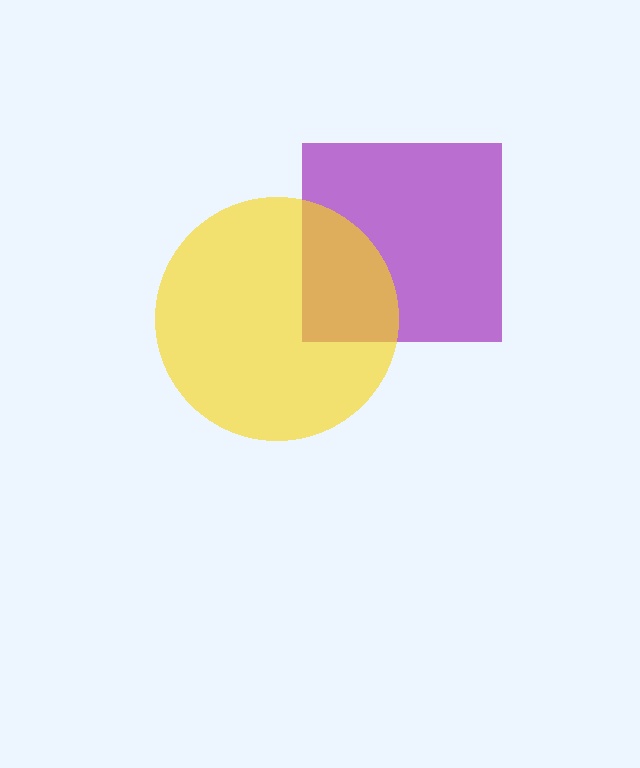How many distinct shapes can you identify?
There are 2 distinct shapes: a purple square, a yellow circle.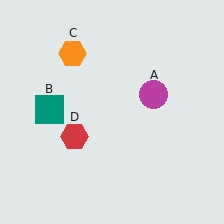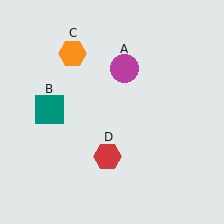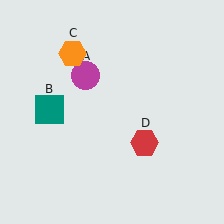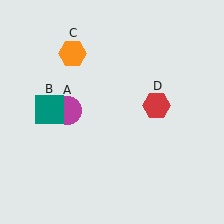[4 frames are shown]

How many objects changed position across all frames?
2 objects changed position: magenta circle (object A), red hexagon (object D).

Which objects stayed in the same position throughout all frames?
Teal square (object B) and orange hexagon (object C) remained stationary.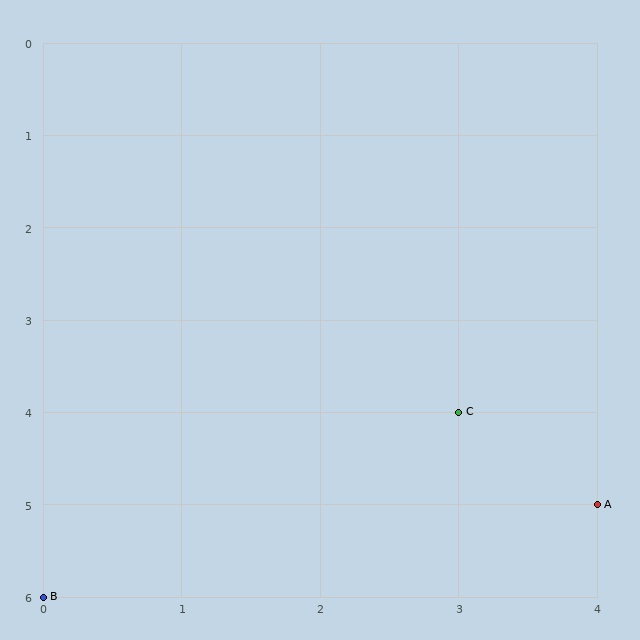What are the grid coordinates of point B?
Point B is at grid coordinates (0, 6).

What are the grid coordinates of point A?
Point A is at grid coordinates (4, 5).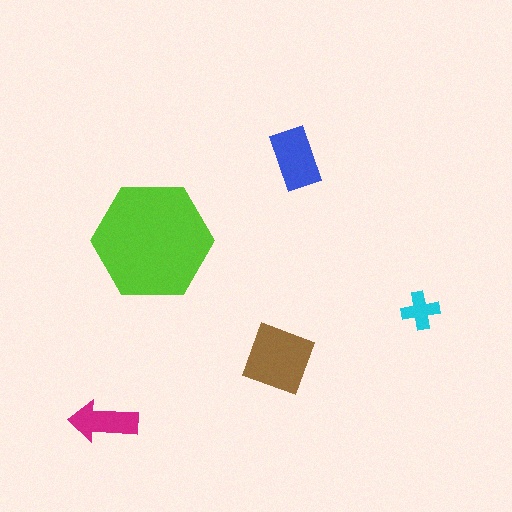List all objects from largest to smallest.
The lime hexagon, the brown diamond, the blue rectangle, the magenta arrow, the cyan cross.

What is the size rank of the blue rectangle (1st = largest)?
3rd.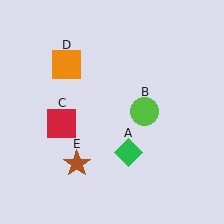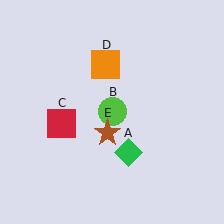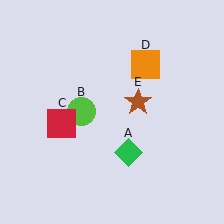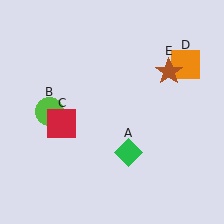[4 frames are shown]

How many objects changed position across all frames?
3 objects changed position: lime circle (object B), orange square (object D), brown star (object E).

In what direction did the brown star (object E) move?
The brown star (object E) moved up and to the right.